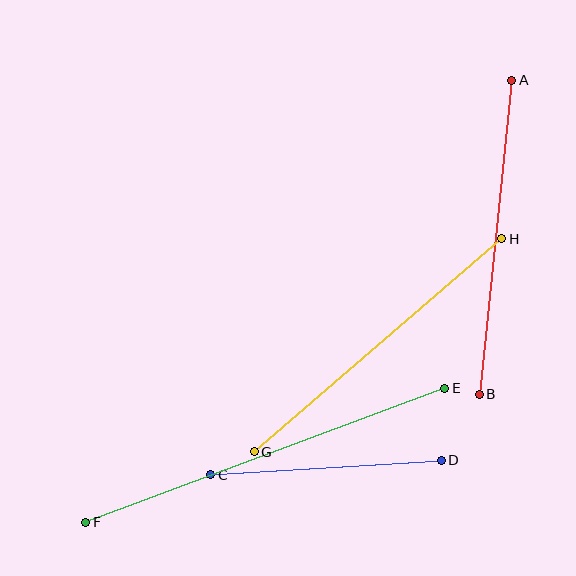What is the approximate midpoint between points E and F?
The midpoint is at approximately (265, 455) pixels.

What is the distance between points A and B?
The distance is approximately 316 pixels.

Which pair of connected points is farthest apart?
Points E and F are farthest apart.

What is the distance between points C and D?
The distance is approximately 231 pixels.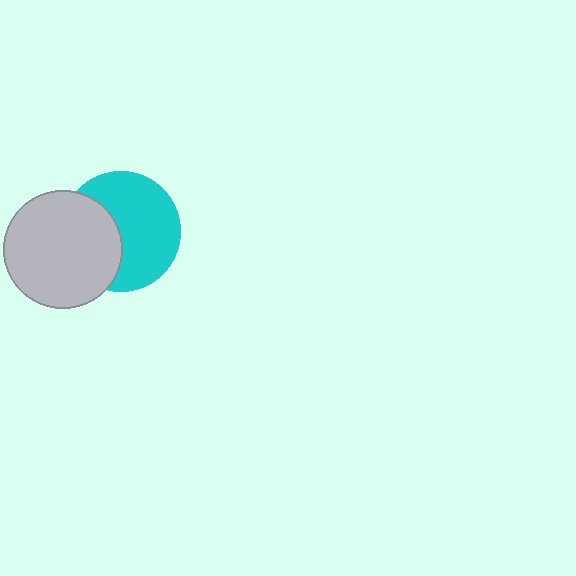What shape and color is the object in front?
The object in front is a light gray circle.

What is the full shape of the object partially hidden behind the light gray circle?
The partially hidden object is a cyan circle.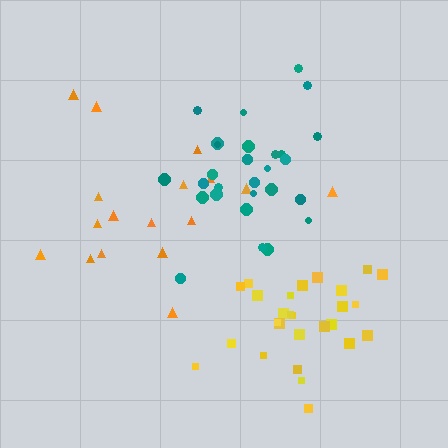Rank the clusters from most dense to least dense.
yellow, teal, orange.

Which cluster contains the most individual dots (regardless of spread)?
Teal (28).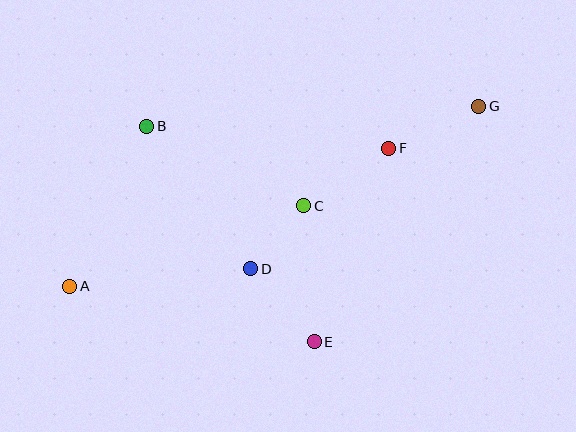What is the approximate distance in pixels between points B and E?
The distance between B and E is approximately 273 pixels.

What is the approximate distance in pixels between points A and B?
The distance between A and B is approximately 177 pixels.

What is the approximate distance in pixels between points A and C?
The distance between A and C is approximately 247 pixels.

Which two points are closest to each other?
Points C and D are closest to each other.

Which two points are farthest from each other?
Points A and G are farthest from each other.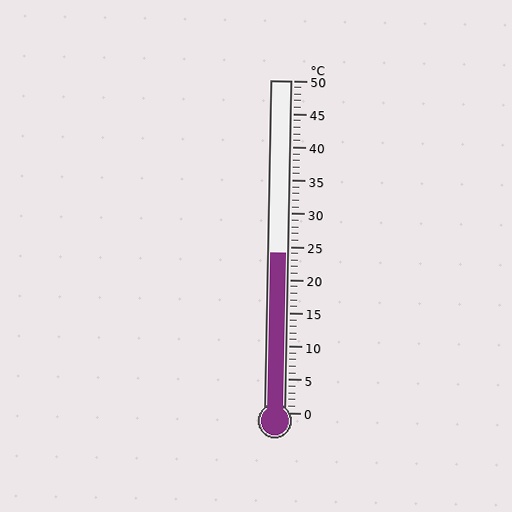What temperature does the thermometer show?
The thermometer shows approximately 24°C.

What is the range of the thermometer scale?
The thermometer scale ranges from 0°C to 50°C.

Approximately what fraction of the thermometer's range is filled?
The thermometer is filled to approximately 50% of its range.